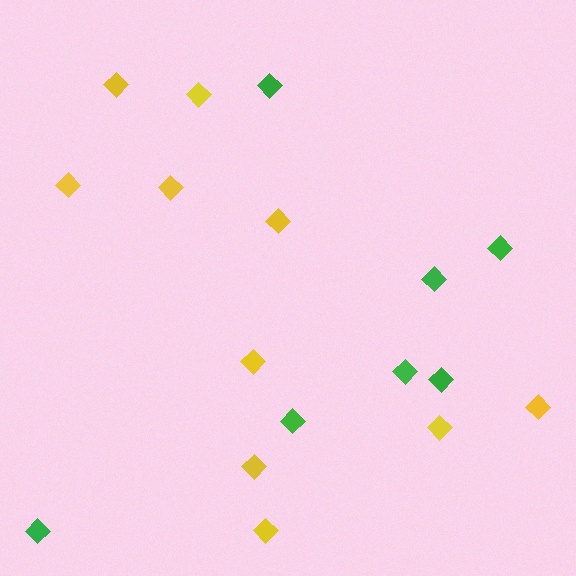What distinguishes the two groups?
There are 2 groups: one group of yellow diamonds (10) and one group of green diamonds (7).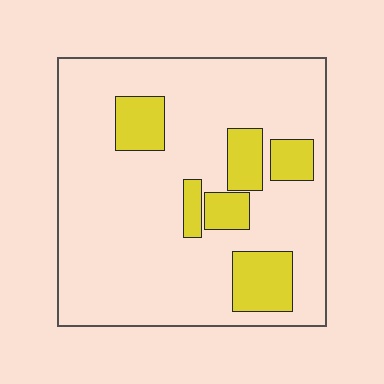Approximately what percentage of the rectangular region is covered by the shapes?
Approximately 20%.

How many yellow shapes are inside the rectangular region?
6.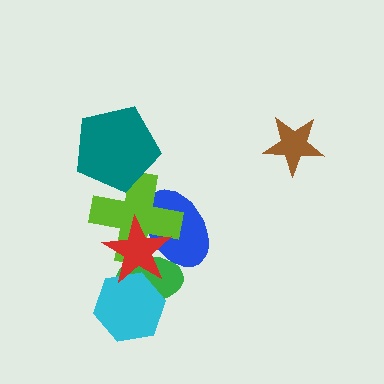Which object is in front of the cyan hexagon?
The red star is in front of the cyan hexagon.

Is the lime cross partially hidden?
Yes, it is partially covered by another shape.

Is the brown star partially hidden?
No, no other shape covers it.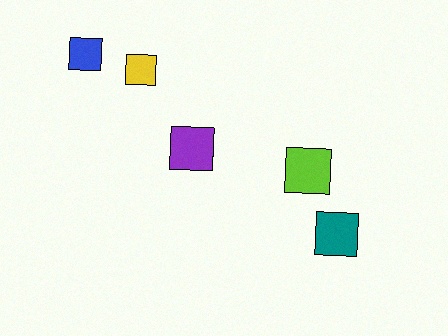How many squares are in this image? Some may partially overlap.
There are 5 squares.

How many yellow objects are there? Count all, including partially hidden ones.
There is 1 yellow object.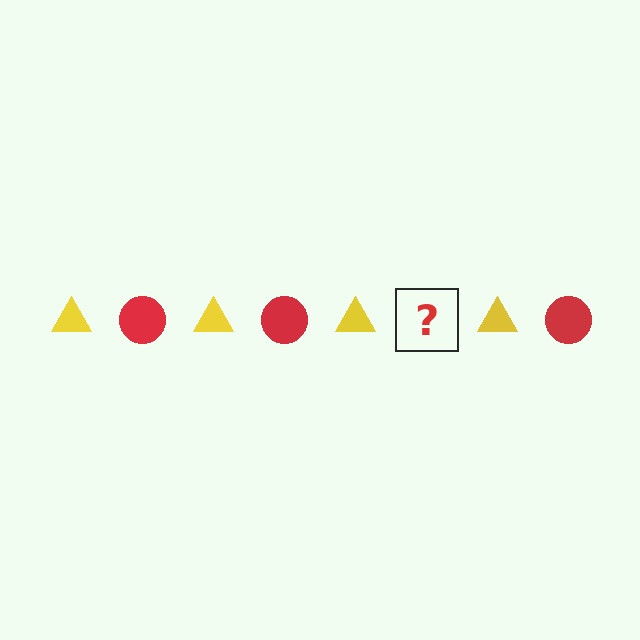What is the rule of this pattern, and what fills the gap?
The rule is that the pattern alternates between yellow triangle and red circle. The gap should be filled with a red circle.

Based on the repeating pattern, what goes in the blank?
The blank should be a red circle.